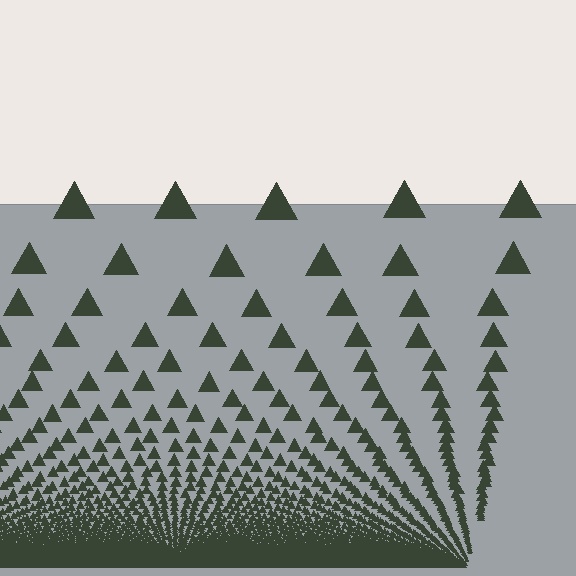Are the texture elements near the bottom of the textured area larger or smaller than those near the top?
Smaller. The gradient is inverted — elements near the bottom are smaller and denser.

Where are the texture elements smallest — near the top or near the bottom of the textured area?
Near the bottom.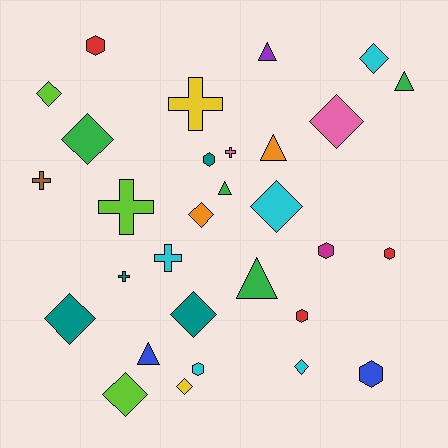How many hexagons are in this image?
There are 7 hexagons.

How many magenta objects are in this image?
There is 1 magenta object.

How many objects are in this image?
There are 30 objects.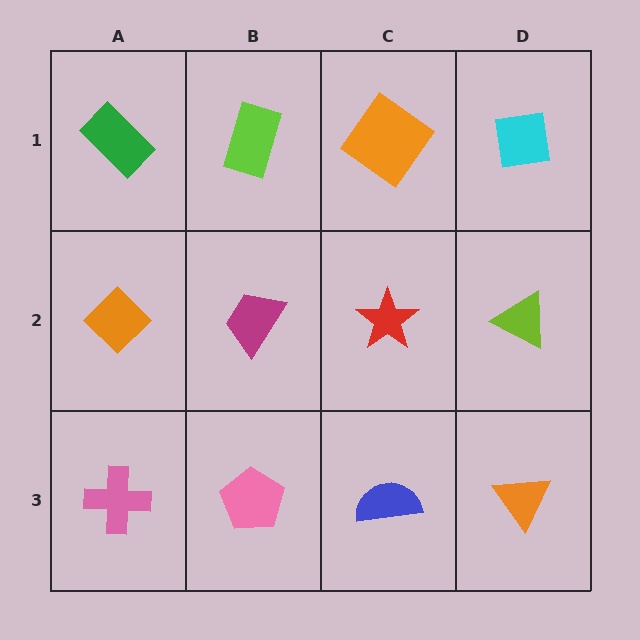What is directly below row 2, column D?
An orange triangle.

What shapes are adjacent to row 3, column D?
A lime triangle (row 2, column D), a blue semicircle (row 3, column C).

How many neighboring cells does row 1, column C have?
3.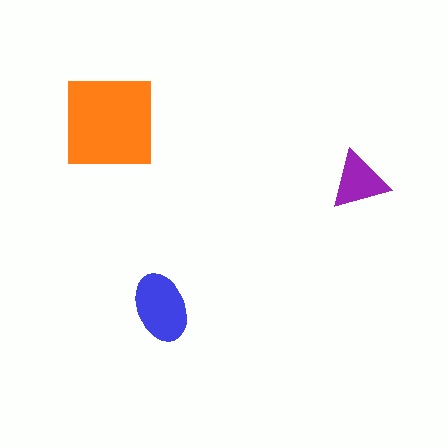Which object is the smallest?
The purple triangle.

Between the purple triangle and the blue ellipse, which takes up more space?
The blue ellipse.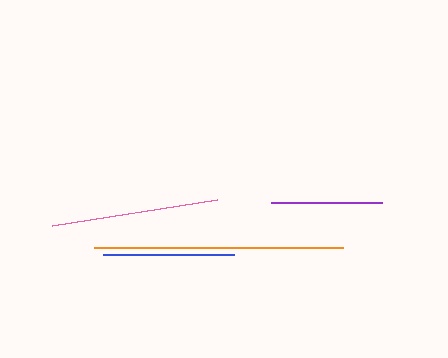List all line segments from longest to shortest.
From longest to shortest: orange, pink, blue, purple.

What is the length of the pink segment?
The pink segment is approximately 167 pixels long.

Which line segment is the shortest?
The purple line is the shortest at approximately 110 pixels.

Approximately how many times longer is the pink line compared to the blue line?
The pink line is approximately 1.3 times the length of the blue line.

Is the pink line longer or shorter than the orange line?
The orange line is longer than the pink line.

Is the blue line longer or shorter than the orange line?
The orange line is longer than the blue line.